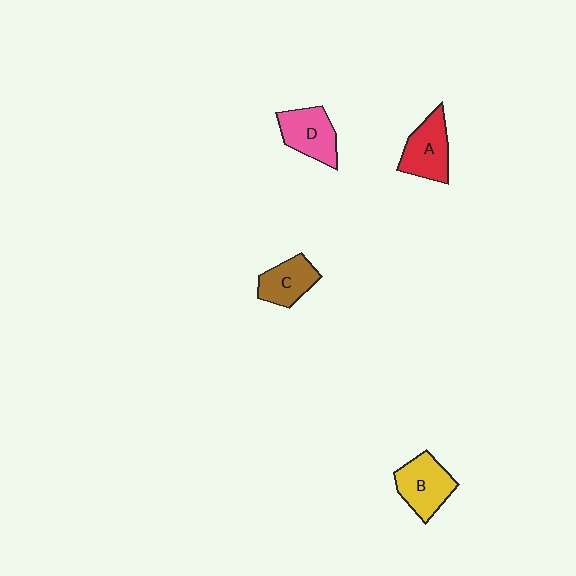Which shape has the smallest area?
Shape C (brown).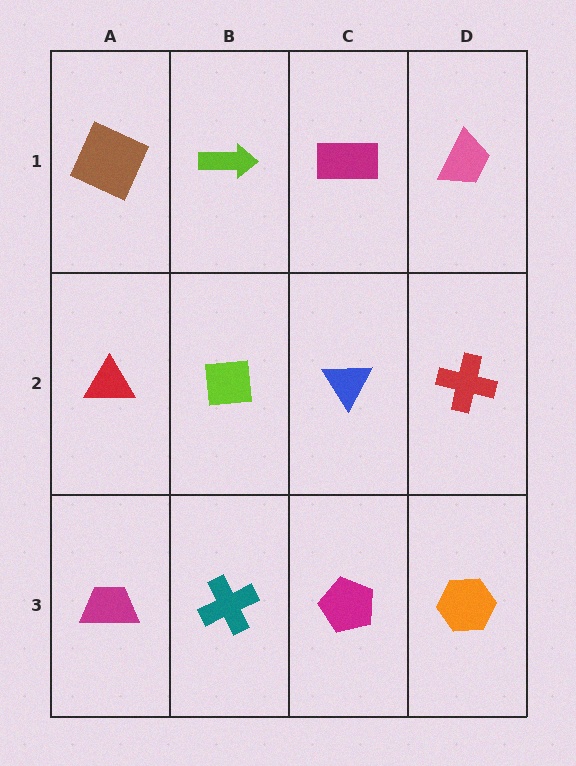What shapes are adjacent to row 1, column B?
A lime square (row 2, column B), a brown square (row 1, column A), a magenta rectangle (row 1, column C).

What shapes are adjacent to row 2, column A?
A brown square (row 1, column A), a magenta trapezoid (row 3, column A), a lime square (row 2, column B).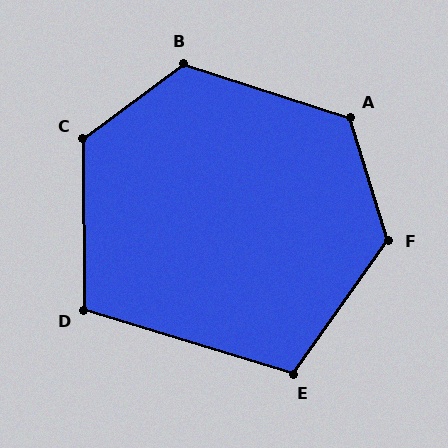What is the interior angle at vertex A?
Approximately 125 degrees (obtuse).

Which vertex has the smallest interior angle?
D, at approximately 107 degrees.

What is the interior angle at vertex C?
Approximately 126 degrees (obtuse).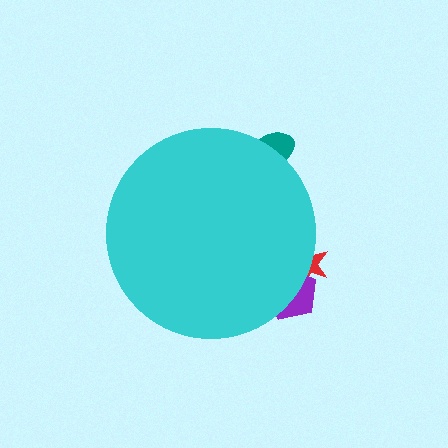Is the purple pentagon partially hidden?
Yes, the purple pentagon is partially hidden behind the cyan circle.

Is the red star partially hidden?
Yes, the red star is partially hidden behind the cyan circle.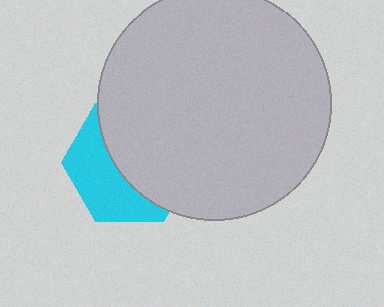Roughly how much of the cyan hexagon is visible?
A small part of it is visible (roughly 42%).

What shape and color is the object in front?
The object in front is a light gray circle.